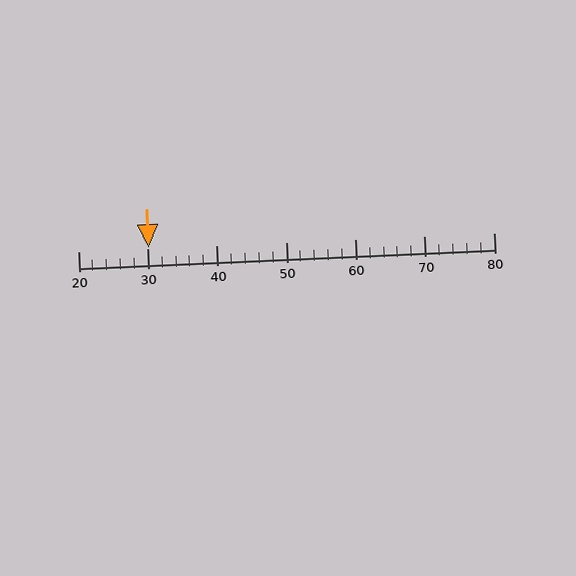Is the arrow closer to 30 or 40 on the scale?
The arrow is closer to 30.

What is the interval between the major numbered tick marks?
The major tick marks are spaced 10 units apart.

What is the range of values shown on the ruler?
The ruler shows values from 20 to 80.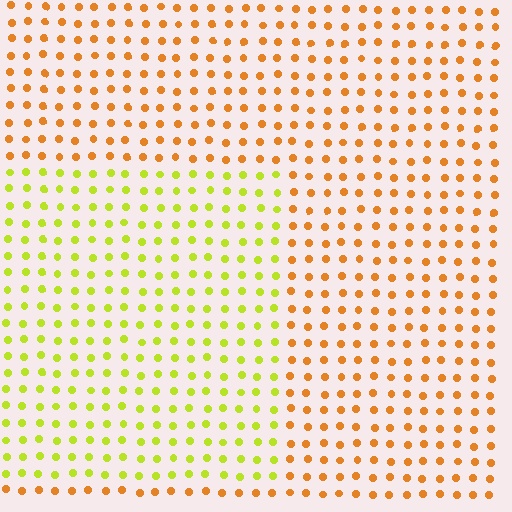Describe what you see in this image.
The image is filled with small orange elements in a uniform arrangement. A rectangle-shaped region is visible where the elements are tinted to a slightly different hue, forming a subtle color boundary.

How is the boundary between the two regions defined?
The boundary is defined purely by a slight shift in hue (about 44 degrees). Spacing, size, and orientation are identical on both sides.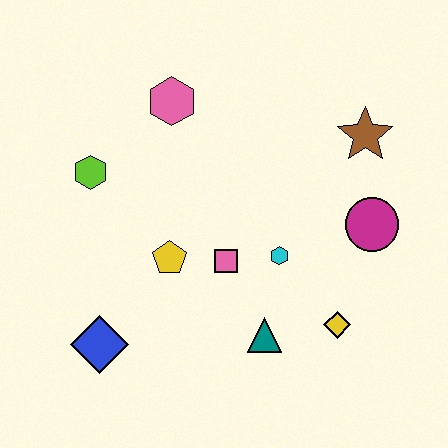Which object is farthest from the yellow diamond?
The lime hexagon is farthest from the yellow diamond.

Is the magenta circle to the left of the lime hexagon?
No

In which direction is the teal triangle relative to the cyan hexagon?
The teal triangle is below the cyan hexagon.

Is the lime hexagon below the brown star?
Yes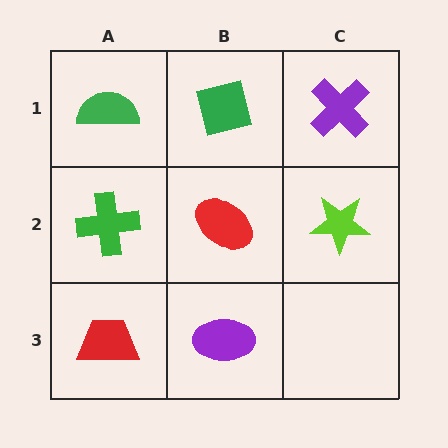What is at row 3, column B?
A purple ellipse.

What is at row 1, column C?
A purple cross.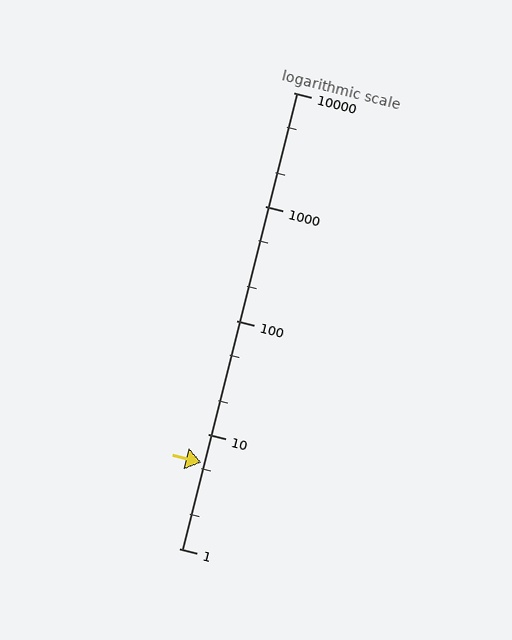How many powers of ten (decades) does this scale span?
The scale spans 4 decades, from 1 to 10000.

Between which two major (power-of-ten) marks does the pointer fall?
The pointer is between 1 and 10.